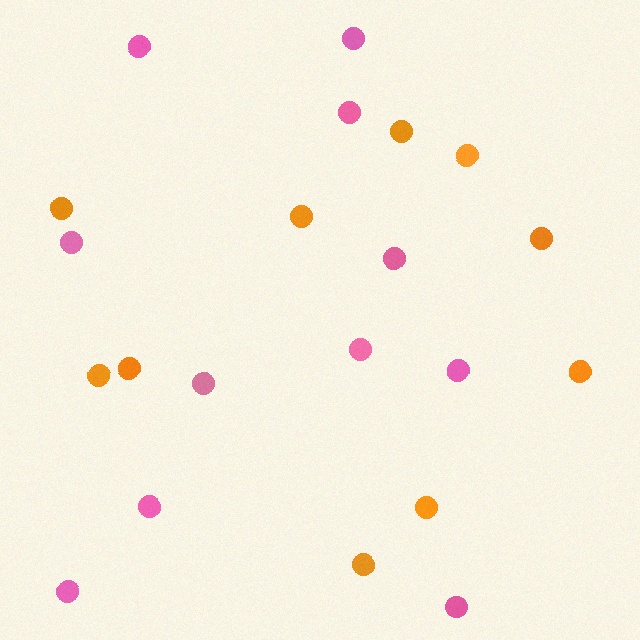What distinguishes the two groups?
There are 2 groups: one group of pink circles (11) and one group of orange circles (10).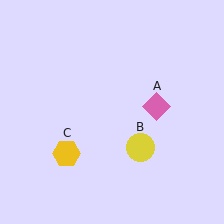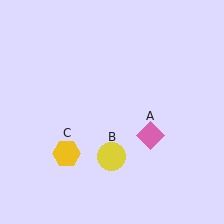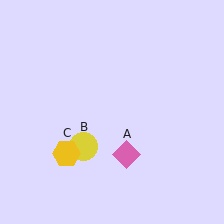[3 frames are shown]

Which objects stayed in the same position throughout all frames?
Yellow hexagon (object C) remained stationary.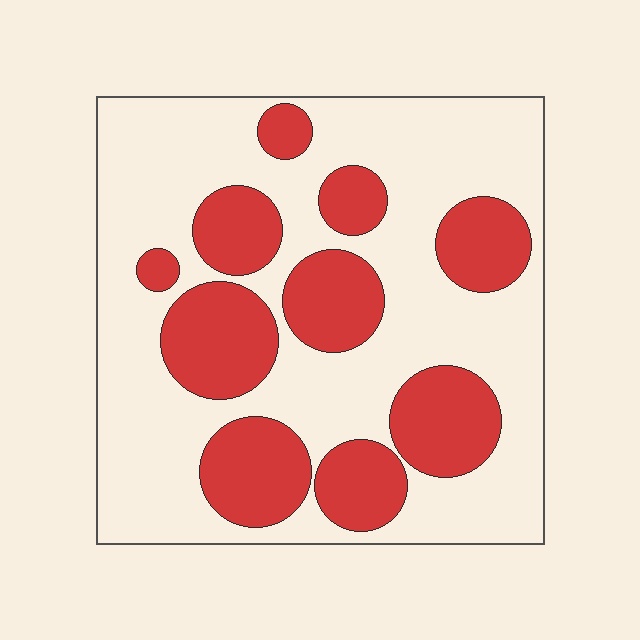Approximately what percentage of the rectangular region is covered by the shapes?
Approximately 35%.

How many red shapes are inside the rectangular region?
10.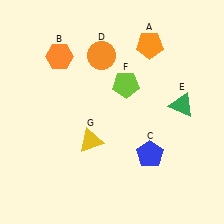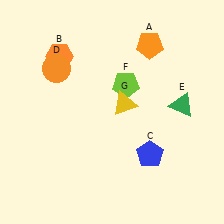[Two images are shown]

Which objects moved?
The objects that moved are: the orange circle (D), the yellow triangle (G).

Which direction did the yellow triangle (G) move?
The yellow triangle (G) moved up.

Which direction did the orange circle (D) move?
The orange circle (D) moved left.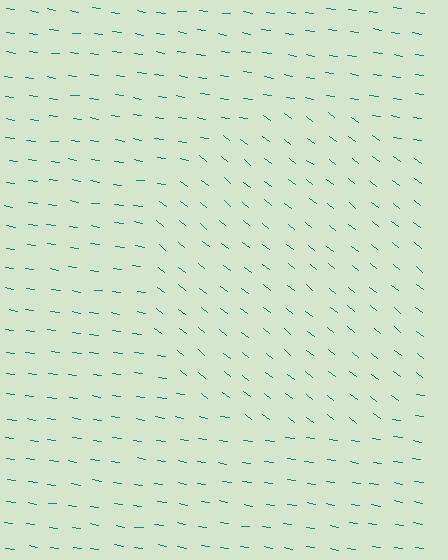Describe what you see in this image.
The image is filled with small teal line segments. A circle region in the image has lines oriented differently from the surrounding lines, creating a visible texture boundary.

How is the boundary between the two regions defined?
The boundary is defined purely by a change in line orientation (approximately 30 degrees difference). All lines are the same color and thickness.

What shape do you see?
I see a circle.